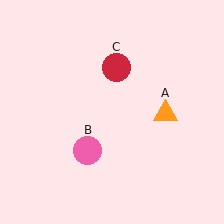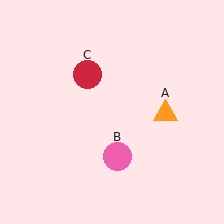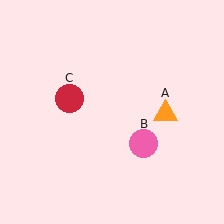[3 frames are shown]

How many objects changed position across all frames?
2 objects changed position: pink circle (object B), red circle (object C).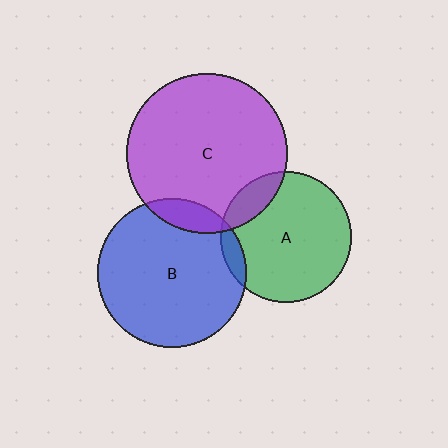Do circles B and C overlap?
Yes.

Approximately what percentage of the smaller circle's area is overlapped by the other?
Approximately 10%.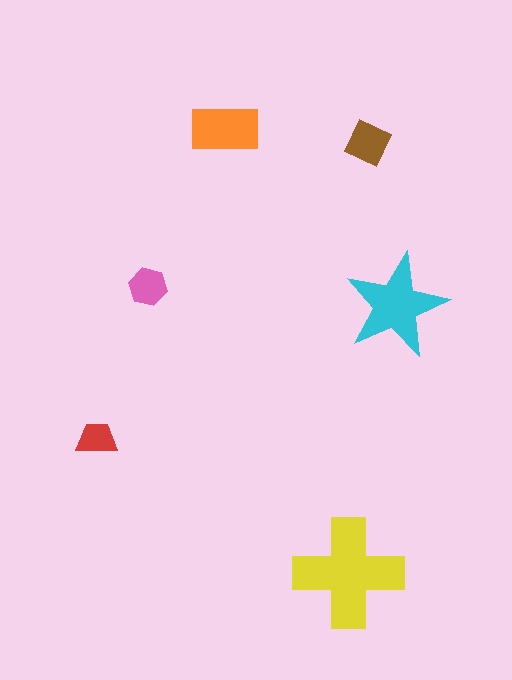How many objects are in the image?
There are 6 objects in the image.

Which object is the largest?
The yellow cross.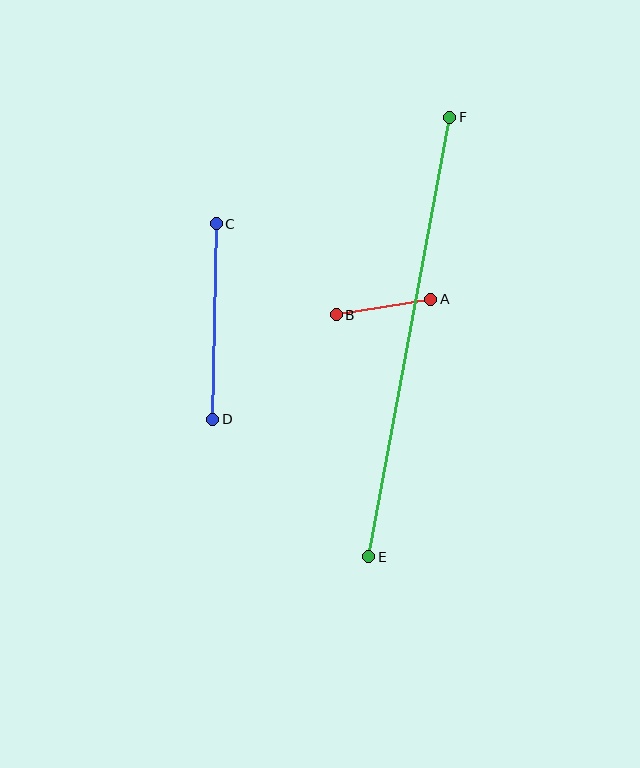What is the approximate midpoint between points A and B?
The midpoint is at approximately (384, 307) pixels.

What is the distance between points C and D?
The distance is approximately 195 pixels.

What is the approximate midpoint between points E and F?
The midpoint is at approximately (409, 337) pixels.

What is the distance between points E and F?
The distance is approximately 447 pixels.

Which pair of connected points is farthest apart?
Points E and F are farthest apart.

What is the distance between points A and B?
The distance is approximately 96 pixels.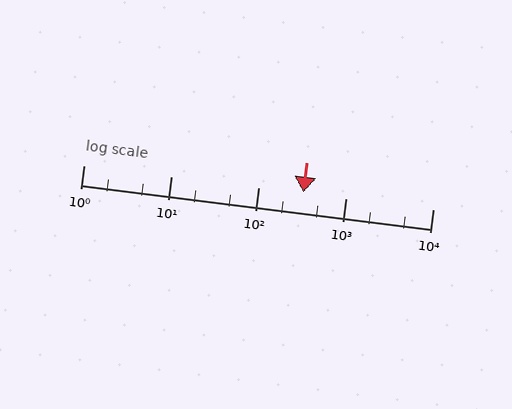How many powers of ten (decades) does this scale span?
The scale spans 4 decades, from 1 to 10000.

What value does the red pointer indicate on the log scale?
The pointer indicates approximately 330.